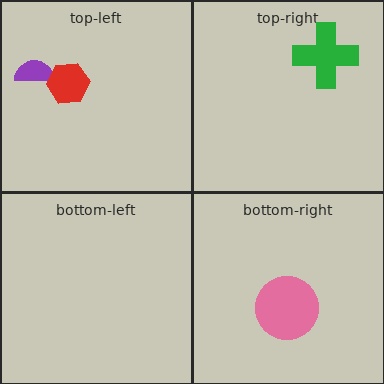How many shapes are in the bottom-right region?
1.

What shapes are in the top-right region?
The green cross.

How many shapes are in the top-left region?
2.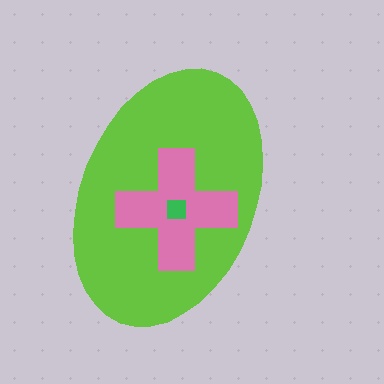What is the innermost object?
The green square.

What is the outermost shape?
The lime ellipse.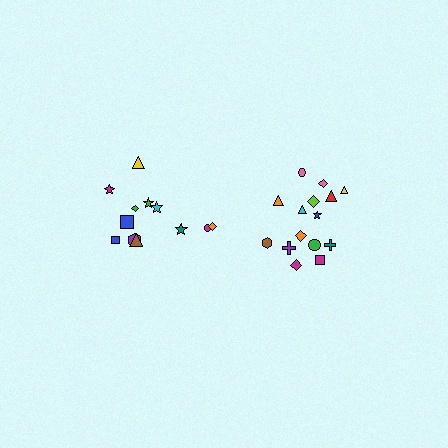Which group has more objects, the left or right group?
The right group.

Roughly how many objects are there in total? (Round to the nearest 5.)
Roughly 25 objects in total.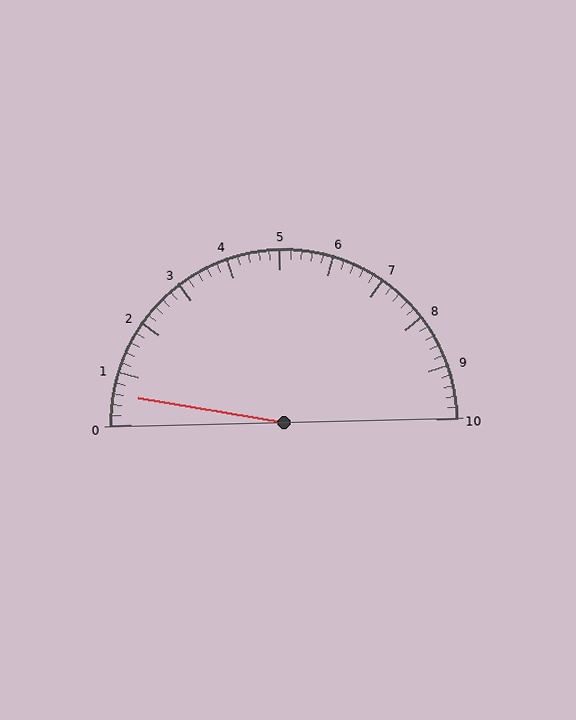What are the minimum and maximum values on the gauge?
The gauge ranges from 0 to 10.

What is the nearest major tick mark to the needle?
The nearest major tick mark is 1.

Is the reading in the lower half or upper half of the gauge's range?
The reading is in the lower half of the range (0 to 10).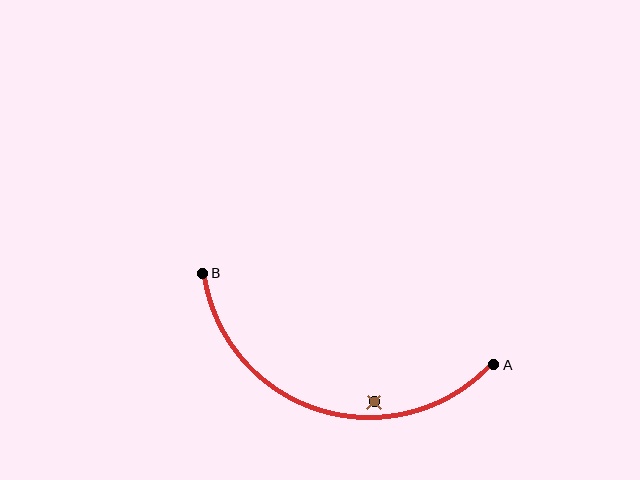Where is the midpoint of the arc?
The arc midpoint is the point on the curve farthest from the straight line joining A and B. It sits below that line.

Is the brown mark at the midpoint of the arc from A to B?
No — the brown mark does not lie on the arc at all. It sits slightly inside the curve.